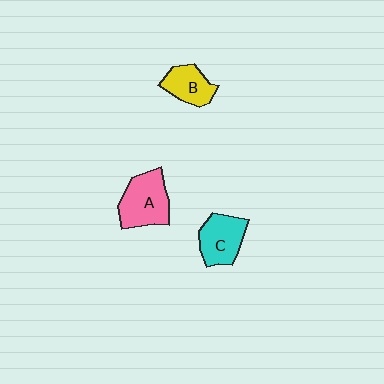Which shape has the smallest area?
Shape B (yellow).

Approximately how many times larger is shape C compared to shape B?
Approximately 1.3 times.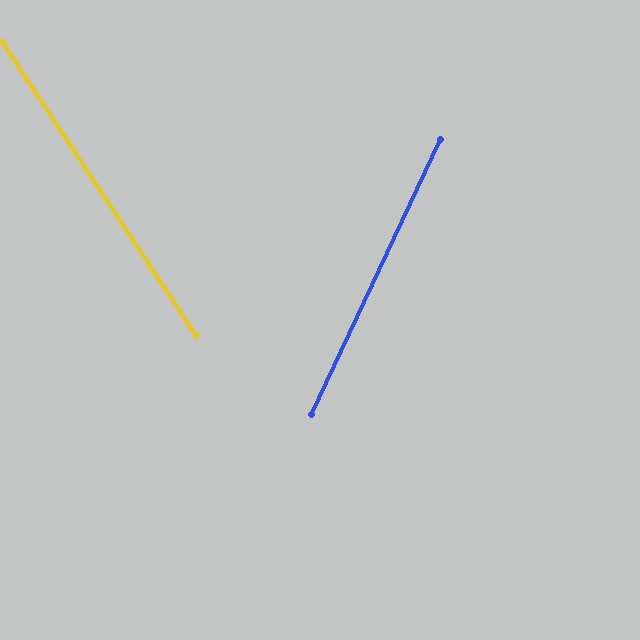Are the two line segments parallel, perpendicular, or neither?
Neither parallel nor perpendicular — they differ by about 58°.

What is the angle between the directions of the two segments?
Approximately 58 degrees.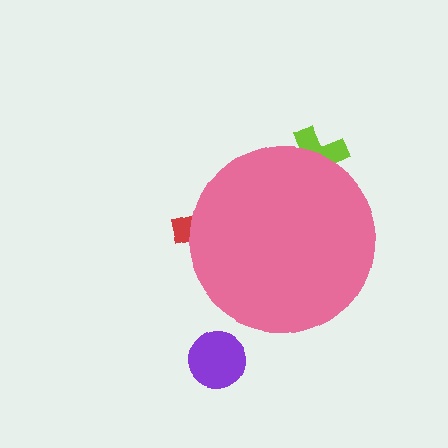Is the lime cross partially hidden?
Yes, the lime cross is partially hidden behind the pink circle.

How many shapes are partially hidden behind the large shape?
2 shapes are partially hidden.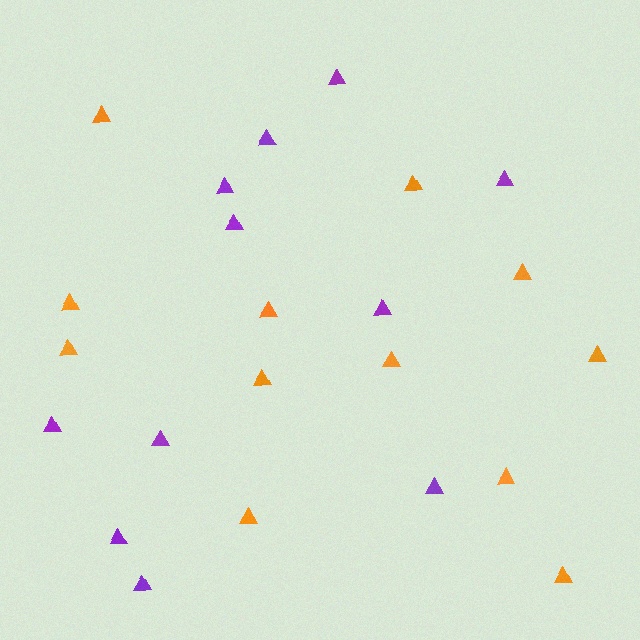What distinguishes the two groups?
There are 2 groups: one group of purple triangles (11) and one group of orange triangles (12).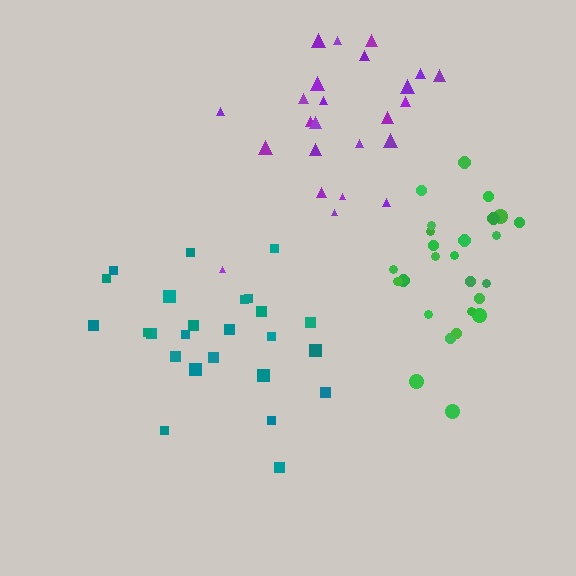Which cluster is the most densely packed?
Green.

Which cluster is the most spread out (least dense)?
Teal.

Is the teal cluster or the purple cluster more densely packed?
Purple.